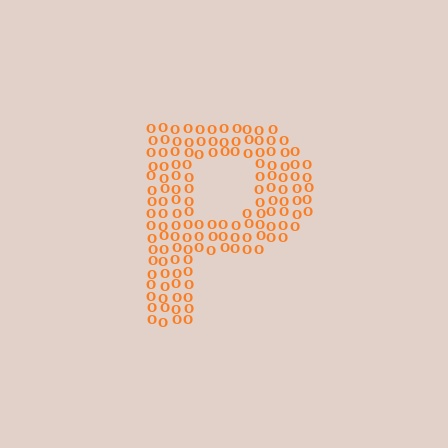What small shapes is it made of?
It is made of small letter O's.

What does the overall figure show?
The overall figure shows the letter P.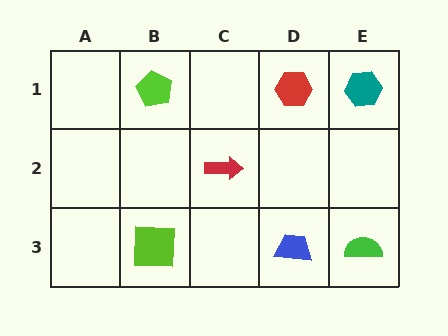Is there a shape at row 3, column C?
No, that cell is empty.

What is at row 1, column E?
A teal hexagon.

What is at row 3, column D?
A blue trapezoid.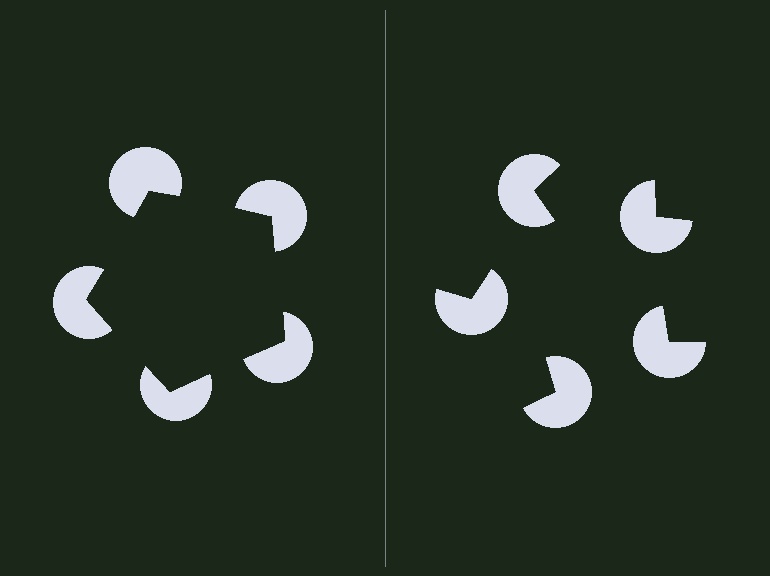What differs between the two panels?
The pac-man discs are positioned identically on both sides; only the wedge orientations differ. On the left they align to a pentagon; on the right they are misaligned.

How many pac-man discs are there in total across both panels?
10 — 5 on each side.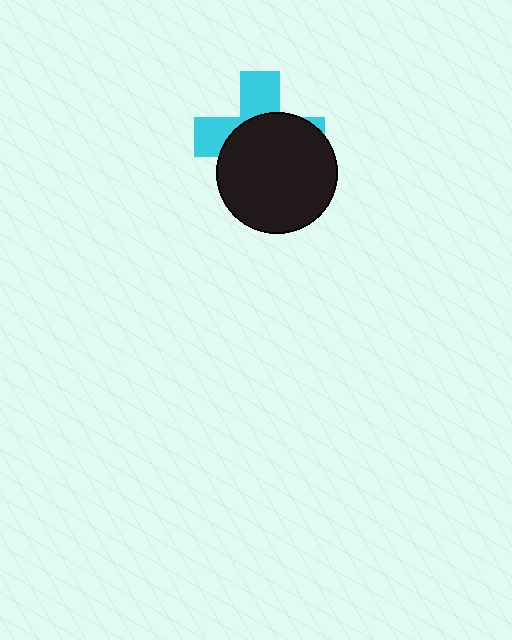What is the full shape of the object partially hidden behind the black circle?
The partially hidden object is a cyan cross.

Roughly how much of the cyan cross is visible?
A small part of it is visible (roughly 38%).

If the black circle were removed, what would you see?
You would see the complete cyan cross.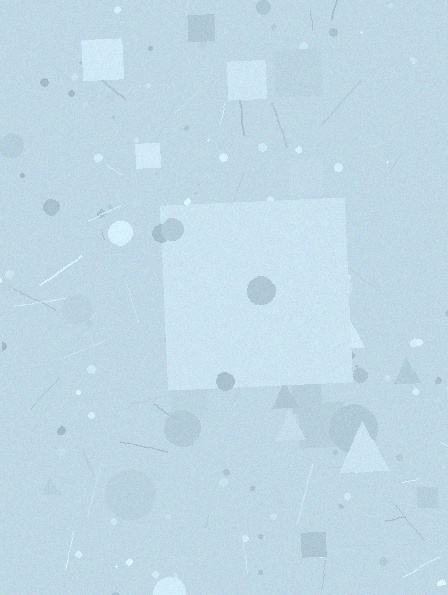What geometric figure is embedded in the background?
A square is embedded in the background.